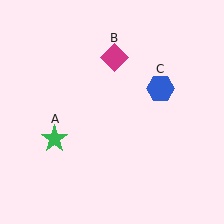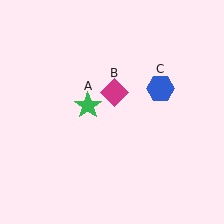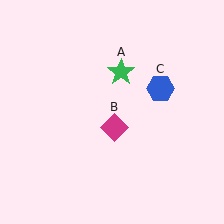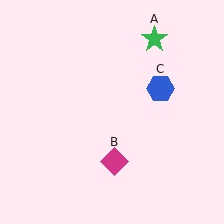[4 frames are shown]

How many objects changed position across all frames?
2 objects changed position: green star (object A), magenta diamond (object B).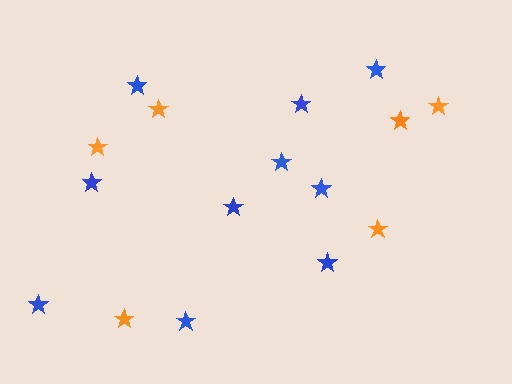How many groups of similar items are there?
There are 2 groups: one group of blue stars (10) and one group of orange stars (6).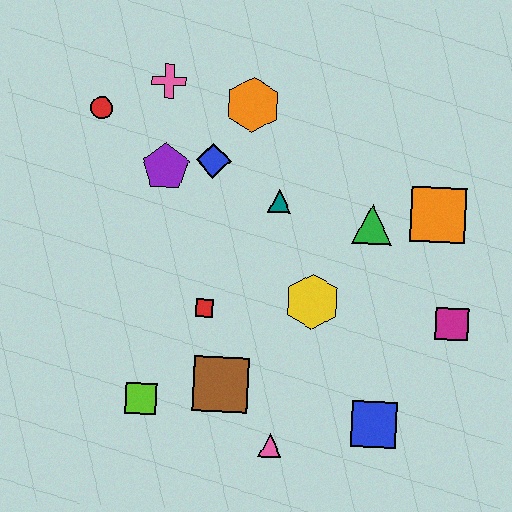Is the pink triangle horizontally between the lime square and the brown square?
No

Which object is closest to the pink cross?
The red circle is closest to the pink cross.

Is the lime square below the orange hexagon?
Yes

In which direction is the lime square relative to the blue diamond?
The lime square is below the blue diamond.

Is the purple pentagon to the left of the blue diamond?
Yes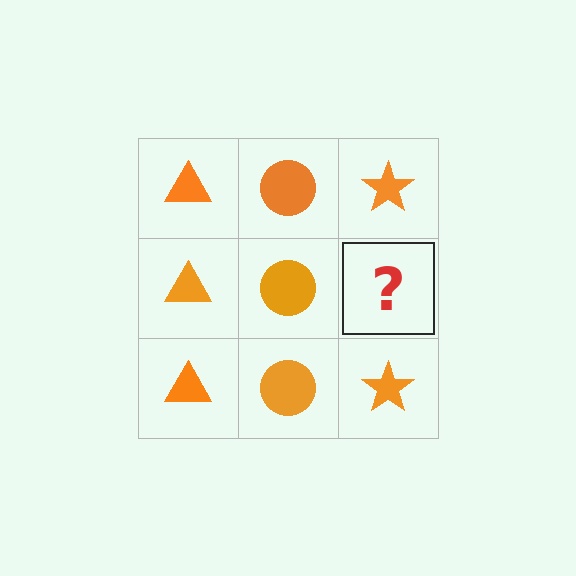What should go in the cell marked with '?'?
The missing cell should contain an orange star.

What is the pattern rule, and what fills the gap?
The rule is that each column has a consistent shape. The gap should be filled with an orange star.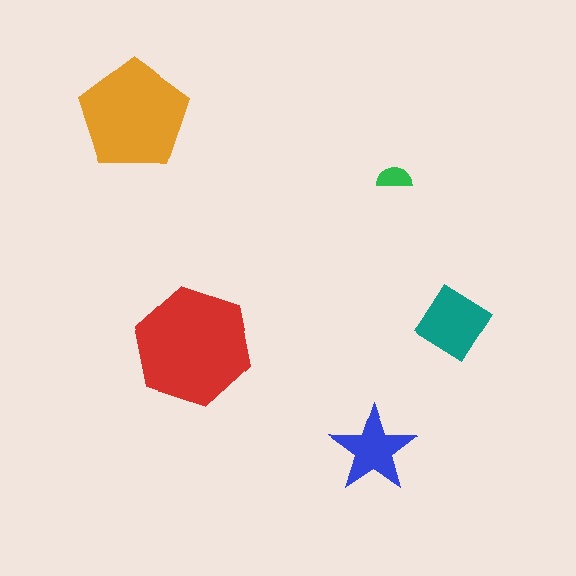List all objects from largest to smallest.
The red hexagon, the orange pentagon, the teal diamond, the blue star, the green semicircle.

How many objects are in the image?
There are 5 objects in the image.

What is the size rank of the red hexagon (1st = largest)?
1st.